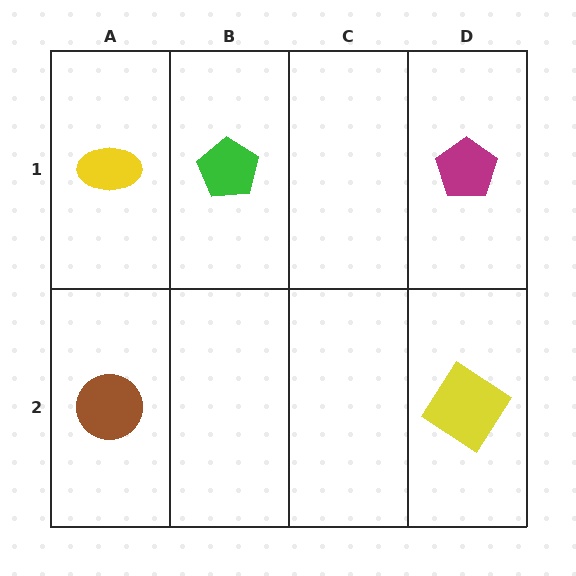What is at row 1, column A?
A yellow ellipse.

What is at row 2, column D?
A yellow diamond.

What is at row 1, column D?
A magenta pentagon.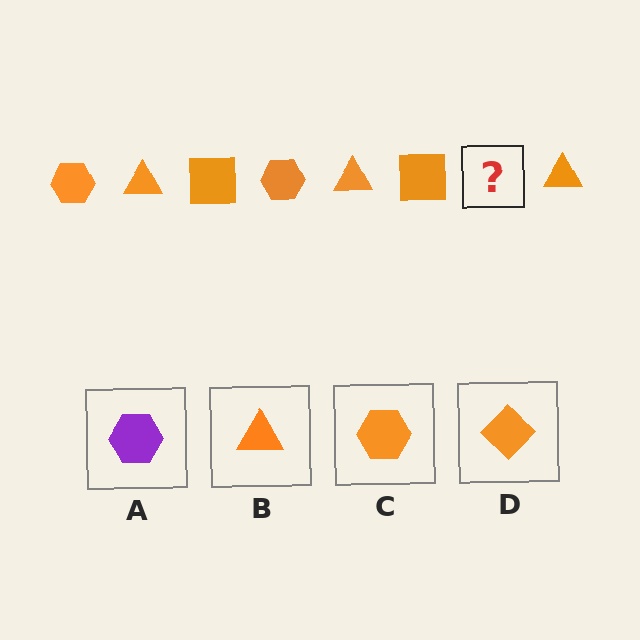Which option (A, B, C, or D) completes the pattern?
C.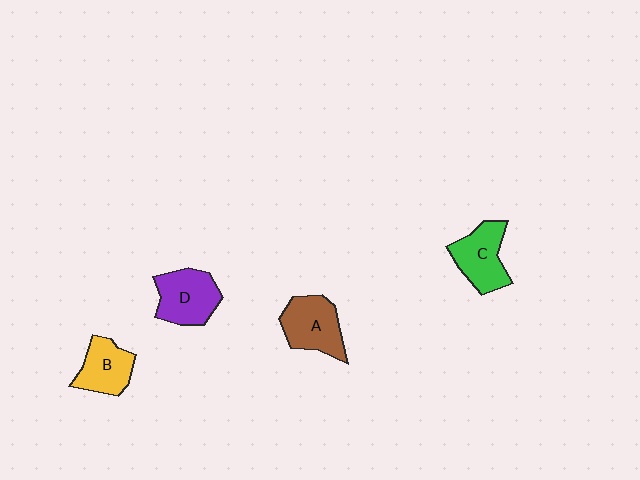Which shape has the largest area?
Shape D (purple).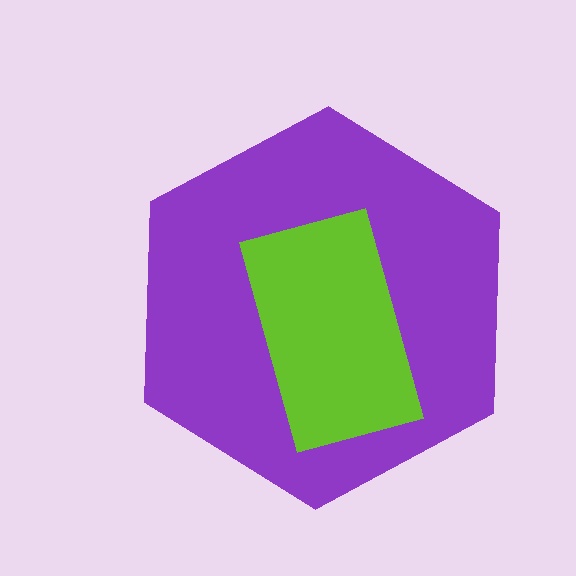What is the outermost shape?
The purple hexagon.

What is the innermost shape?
The lime rectangle.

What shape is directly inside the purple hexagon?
The lime rectangle.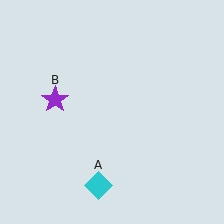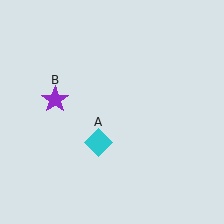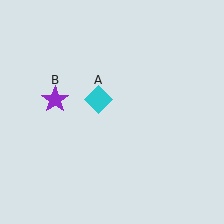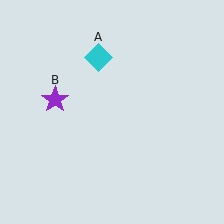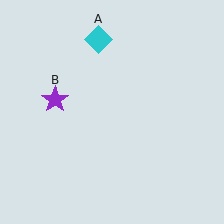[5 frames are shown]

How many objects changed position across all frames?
1 object changed position: cyan diamond (object A).